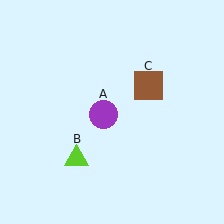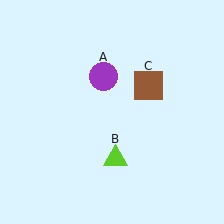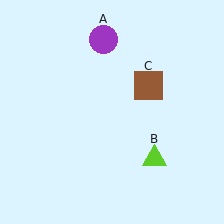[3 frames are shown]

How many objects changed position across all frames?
2 objects changed position: purple circle (object A), lime triangle (object B).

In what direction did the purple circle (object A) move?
The purple circle (object A) moved up.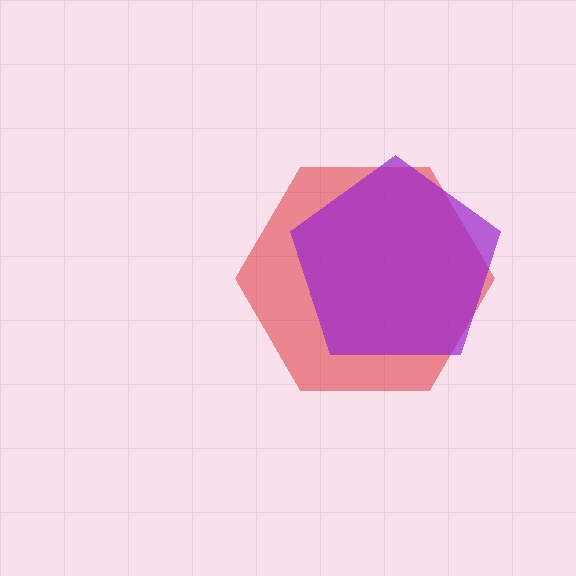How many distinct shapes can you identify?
There are 2 distinct shapes: a red hexagon, a purple pentagon.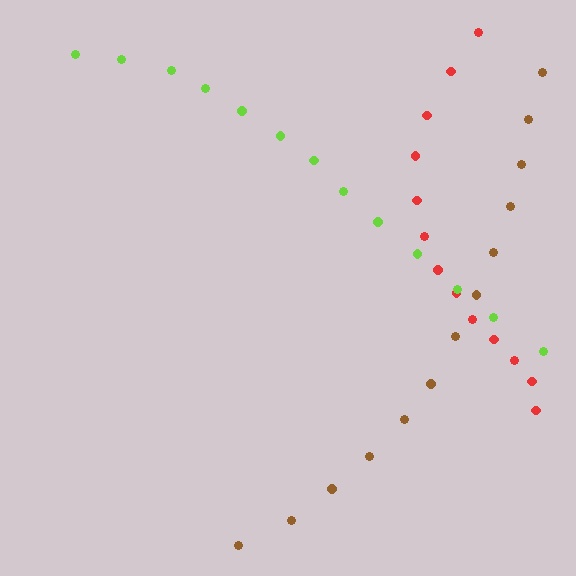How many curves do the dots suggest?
There are 3 distinct paths.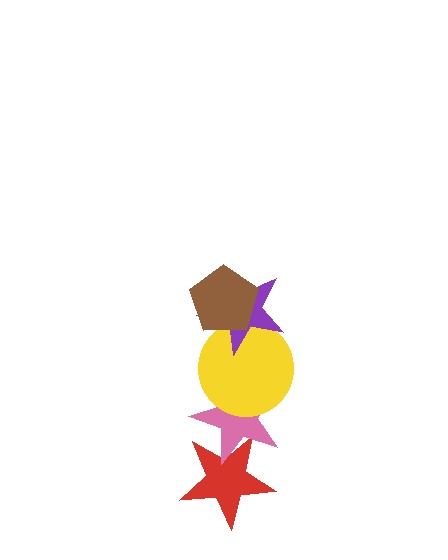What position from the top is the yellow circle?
The yellow circle is 3rd from the top.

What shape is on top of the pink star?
The yellow circle is on top of the pink star.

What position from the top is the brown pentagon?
The brown pentagon is 1st from the top.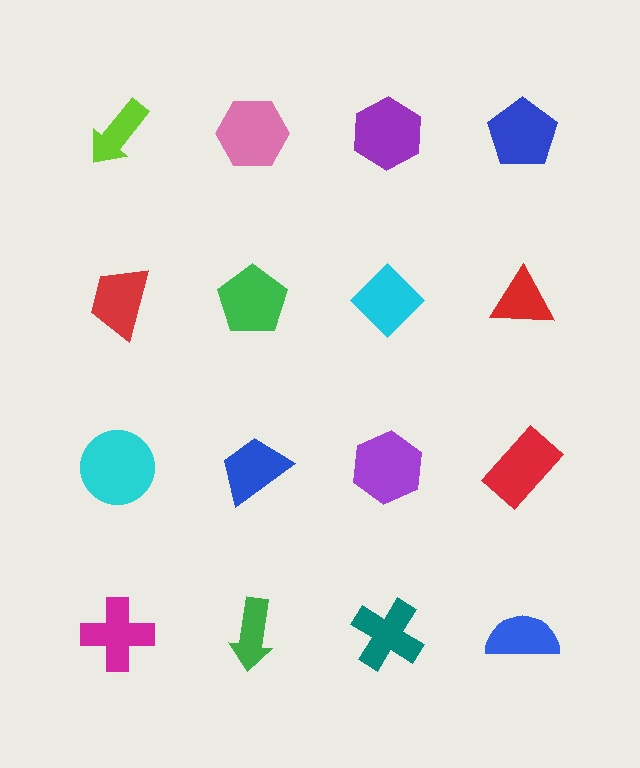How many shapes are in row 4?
4 shapes.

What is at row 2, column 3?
A cyan diamond.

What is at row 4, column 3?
A teal cross.